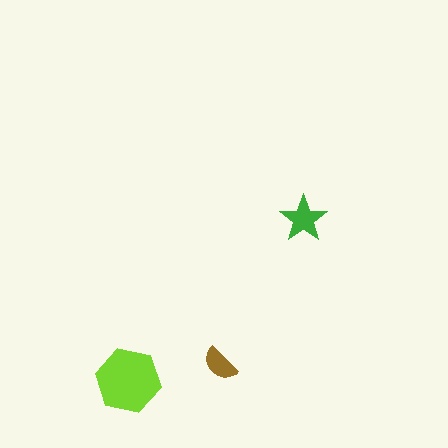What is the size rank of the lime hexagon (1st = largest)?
1st.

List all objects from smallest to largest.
The brown semicircle, the green star, the lime hexagon.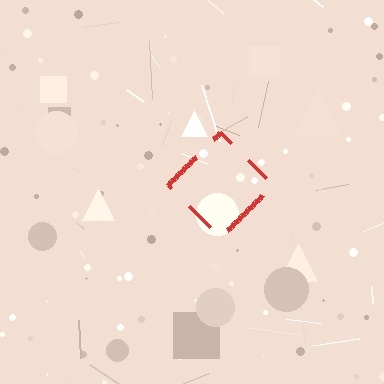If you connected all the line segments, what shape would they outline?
They would outline a diamond.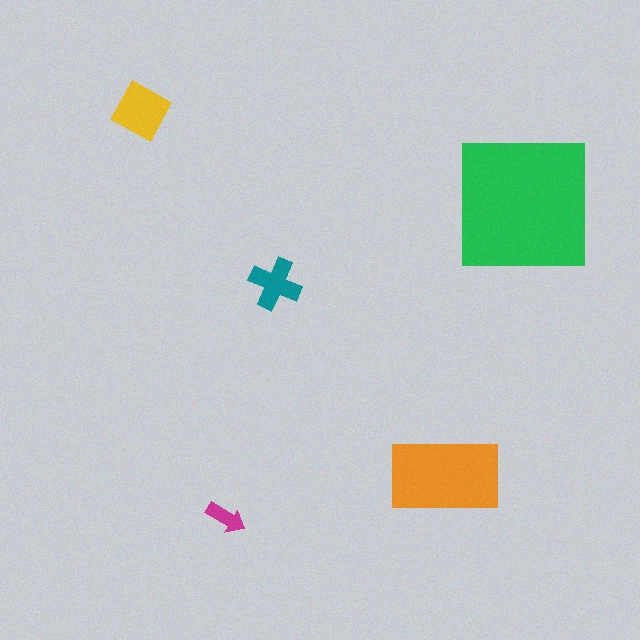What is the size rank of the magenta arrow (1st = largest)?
5th.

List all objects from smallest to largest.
The magenta arrow, the teal cross, the yellow diamond, the orange rectangle, the green square.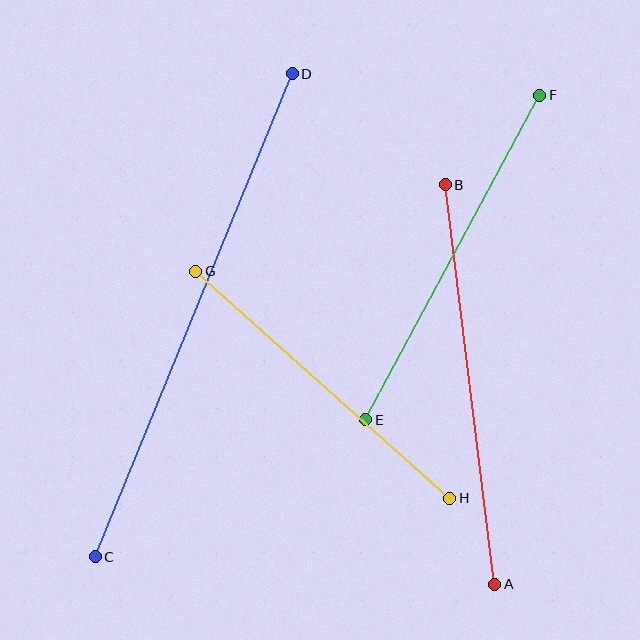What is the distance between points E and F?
The distance is approximately 368 pixels.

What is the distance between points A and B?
The distance is approximately 403 pixels.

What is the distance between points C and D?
The distance is approximately 521 pixels.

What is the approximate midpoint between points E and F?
The midpoint is at approximately (453, 258) pixels.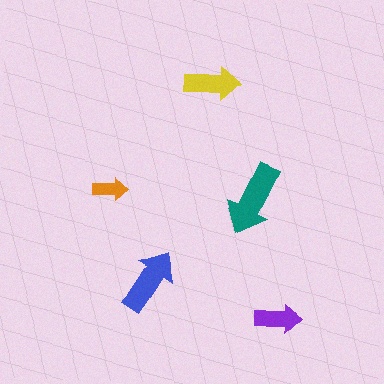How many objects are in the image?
There are 5 objects in the image.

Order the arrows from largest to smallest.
the teal one, the blue one, the yellow one, the purple one, the orange one.